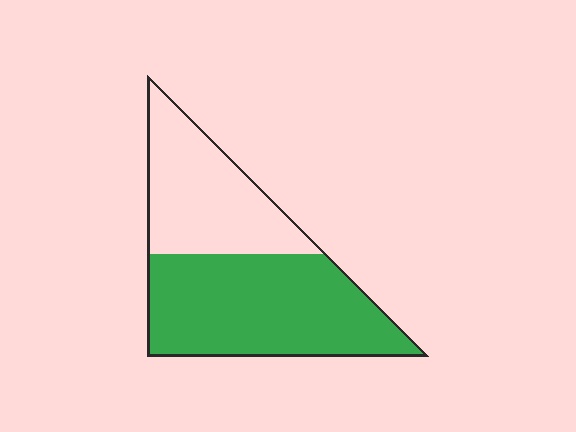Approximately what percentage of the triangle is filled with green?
Approximately 60%.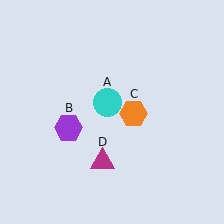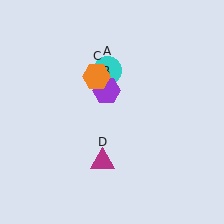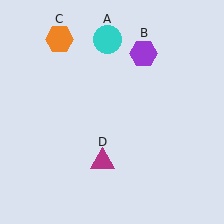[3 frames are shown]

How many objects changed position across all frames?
3 objects changed position: cyan circle (object A), purple hexagon (object B), orange hexagon (object C).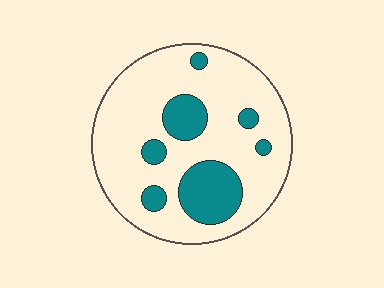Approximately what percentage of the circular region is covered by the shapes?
Approximately 20%.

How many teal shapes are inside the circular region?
7.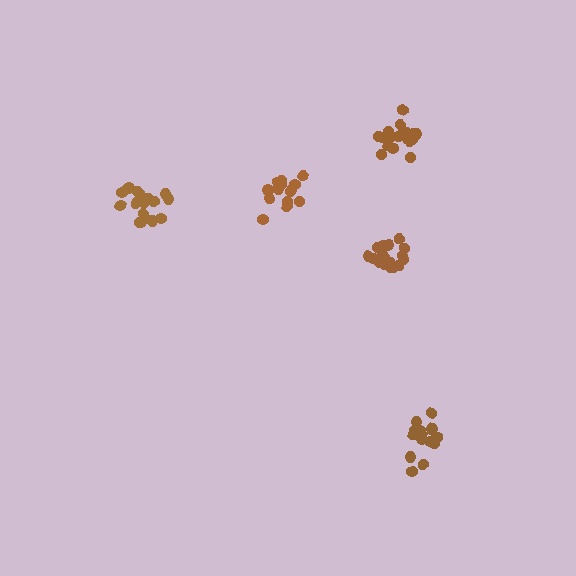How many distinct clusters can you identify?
There are 5 distinct clusters.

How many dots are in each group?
Group 1: 19 dots, Group 2: 19 dots, Group 3: 15 dots, Group 4: 16 dots, Group 5: 19 dots (88 total).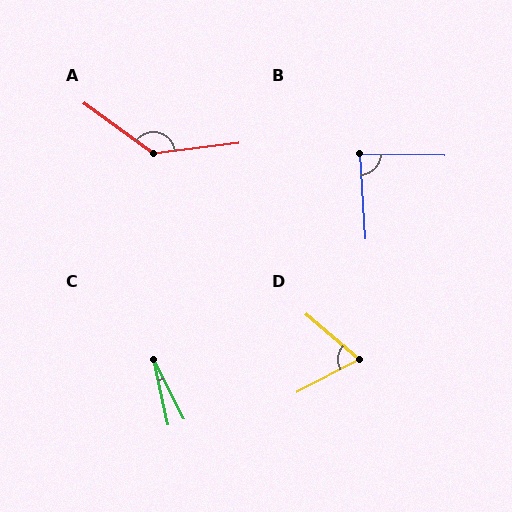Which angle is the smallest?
C, at approximately 15 degrees.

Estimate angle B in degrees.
Approximately 85 degrees.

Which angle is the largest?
A, at approximately 137 degrees.